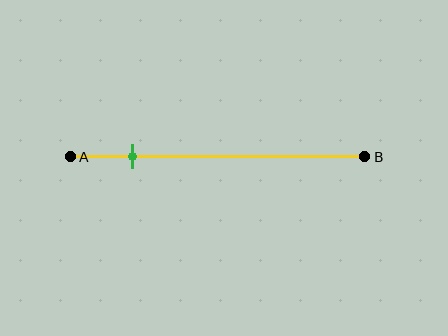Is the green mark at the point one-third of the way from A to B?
No, the mark is at about 20% from A, not at the 33% one-third point.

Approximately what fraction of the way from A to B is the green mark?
The green mark is approximately 20% of the way from A to B.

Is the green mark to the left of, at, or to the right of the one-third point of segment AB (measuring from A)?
The green mark is to the left of the one-third point of segment AB.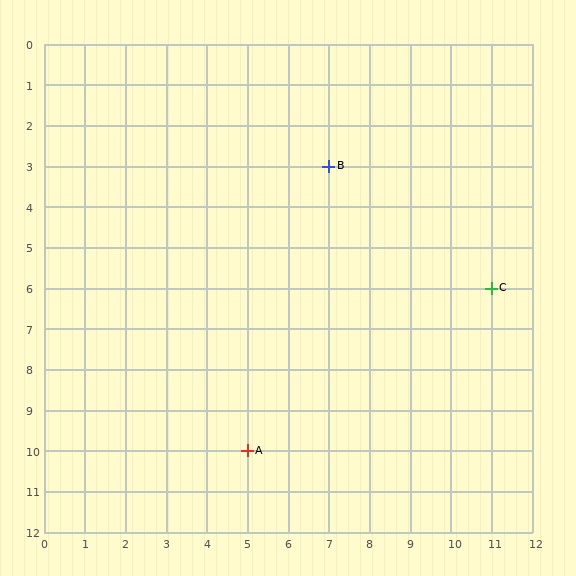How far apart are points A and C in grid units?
Points A and C are 6 columns and 4 rows apart (about 7.2 grid units diagonally).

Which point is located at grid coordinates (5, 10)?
Point A is at (5, 10).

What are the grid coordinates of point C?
Point C is at grid coordinates (11, 6).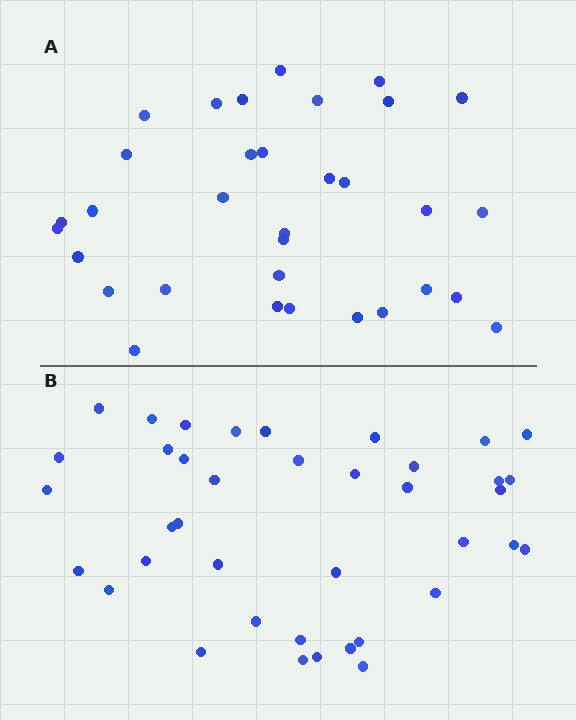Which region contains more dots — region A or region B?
Region B (the bottom region) has more dots.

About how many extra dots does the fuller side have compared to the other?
Region B has about 6 more dots than region A.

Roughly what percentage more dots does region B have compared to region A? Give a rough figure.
About 20% more.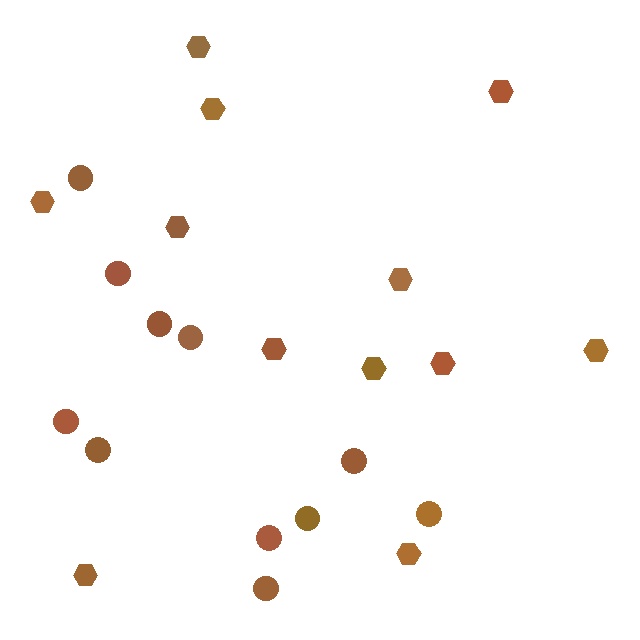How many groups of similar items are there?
There are 2 groups: one group of circles (11) and one group of hexagons (12).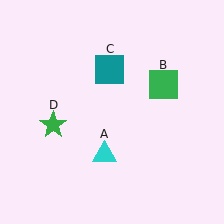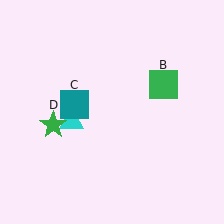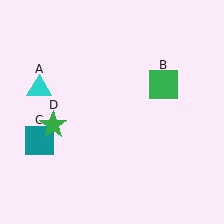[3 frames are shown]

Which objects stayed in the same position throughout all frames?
Green square (object B) and green star (object D) remained stationary.